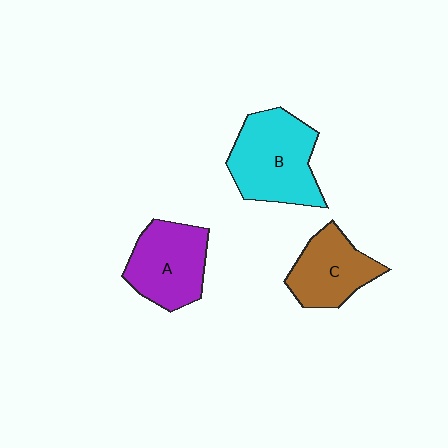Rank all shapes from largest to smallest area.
From largest to smallest: B (cyan), A (purple), C (brown).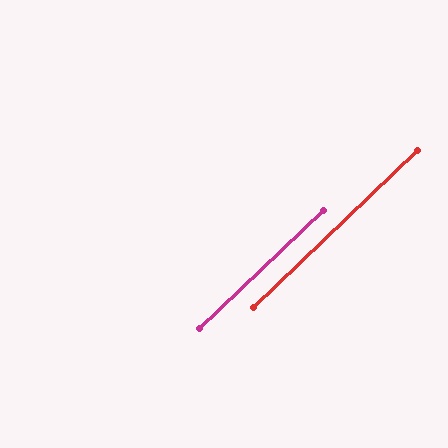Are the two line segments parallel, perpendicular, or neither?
Parallel — their directions differ by only 0.1°.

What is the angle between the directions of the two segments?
Approximately 0 degrees.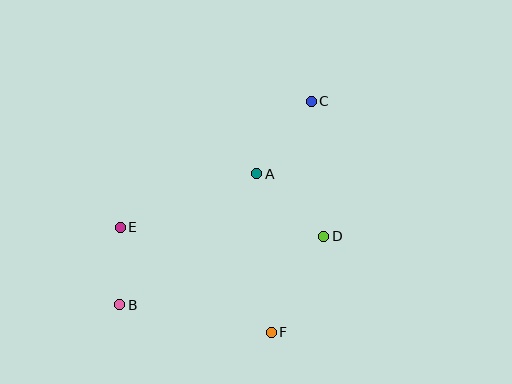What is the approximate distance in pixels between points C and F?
The distance between C and F is approximately 235 pixels.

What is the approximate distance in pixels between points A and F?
The distance between A and F is approximately 159 pixels.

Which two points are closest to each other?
Points B and E are closest to each other.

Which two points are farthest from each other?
Points B and C are farthest from each other.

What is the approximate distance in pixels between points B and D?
The distance between B and D is approximately 215 pixels.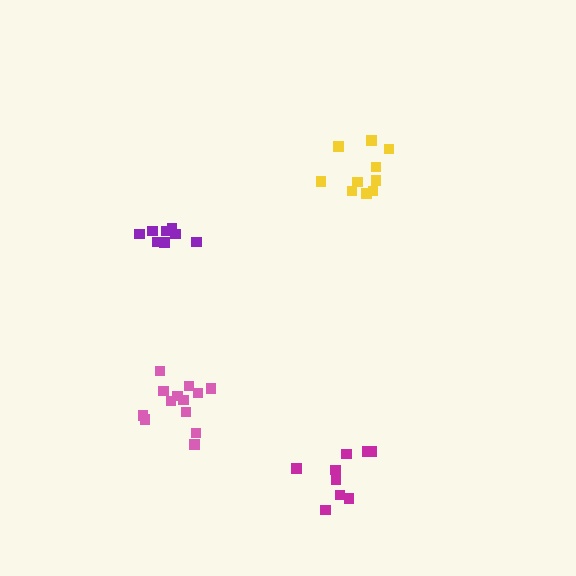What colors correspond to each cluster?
The clusters are colored: pink, magenta, purple, yellow.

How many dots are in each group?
Group 1: 13 dots, Group 2: 9 dots, Group 3: 8 dots, Group 4: 10 dots (40 total).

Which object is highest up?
The yellow cluster is topmost.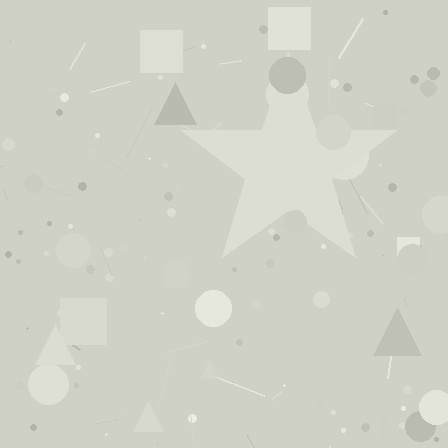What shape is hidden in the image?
A star is hidden in the image.